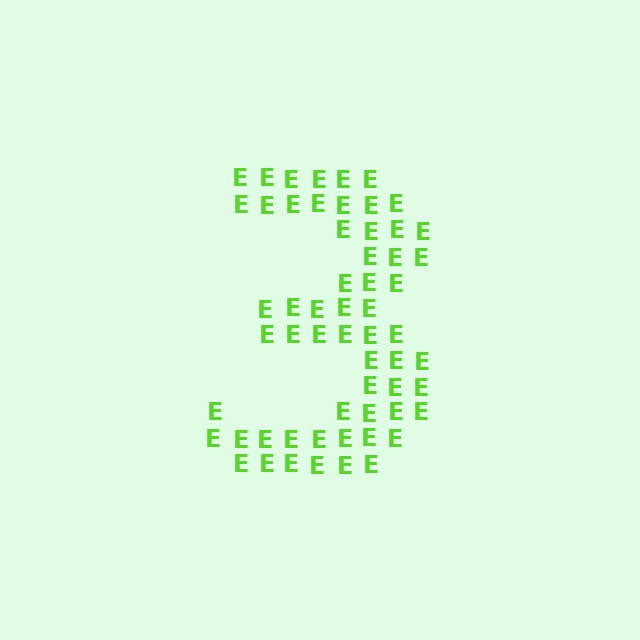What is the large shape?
The large shape is the digit 3.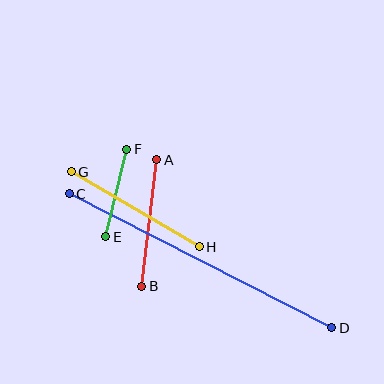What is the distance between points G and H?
The distance is approximately 149 pixels.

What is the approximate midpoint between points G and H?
The midpoint is at approximately (135, 209) pixels.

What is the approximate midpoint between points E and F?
The midpoint is at approximately (116, 193) pixels.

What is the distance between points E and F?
The distance is approximately 90 pixels.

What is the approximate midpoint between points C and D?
The midpoint is at approximately (201, 261) pixels.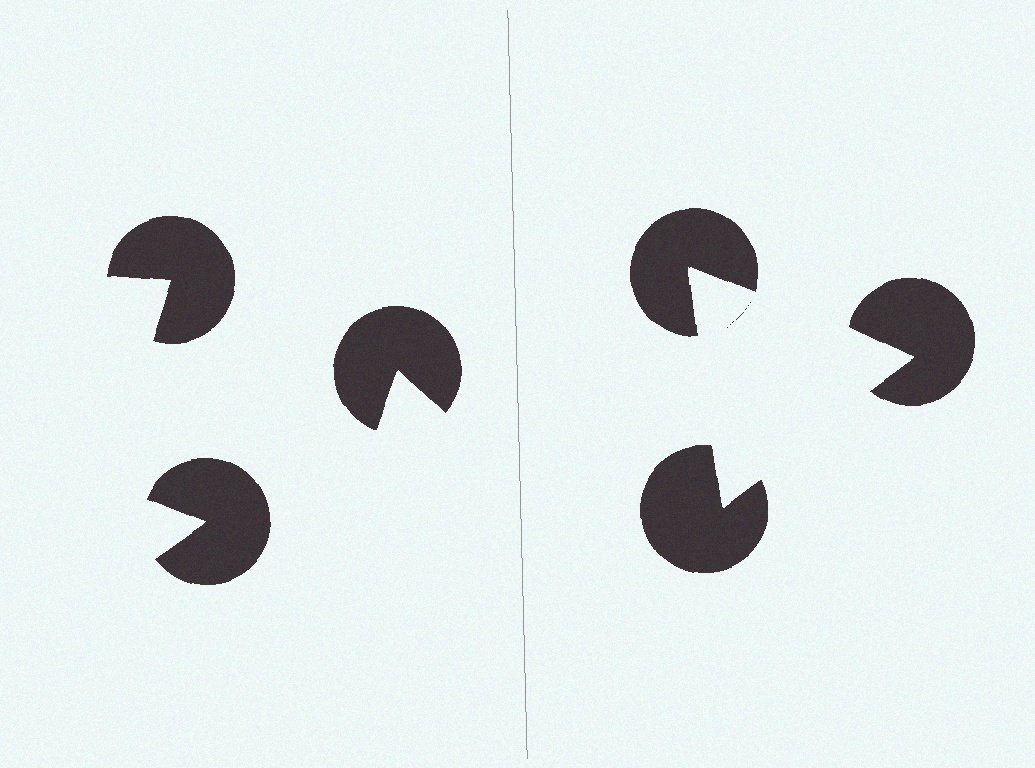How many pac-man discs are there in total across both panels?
6 — 3 on each side.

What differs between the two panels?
The pac-man discs are positioned identically on both sides; only the wedge orientations differ. On the right they align to a triangle; on the left they are misaligned.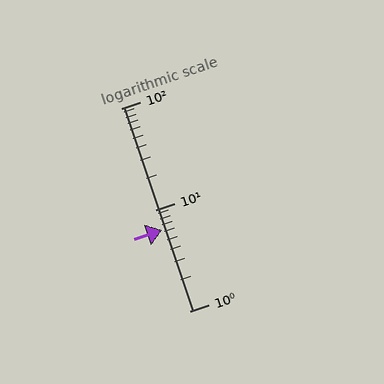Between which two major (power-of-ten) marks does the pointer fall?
The pointer is between 1 and 10.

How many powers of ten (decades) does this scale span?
The scale spans 2 decades, from 1 to 100.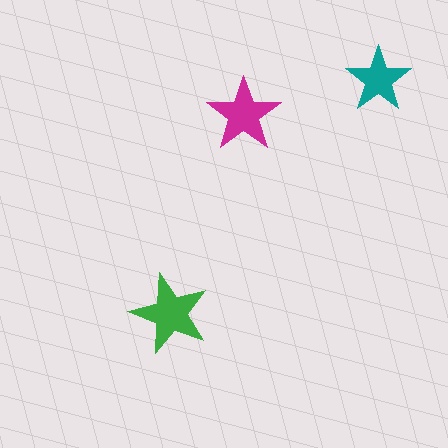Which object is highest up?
The teal star is topmost.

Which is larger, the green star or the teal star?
The green one.